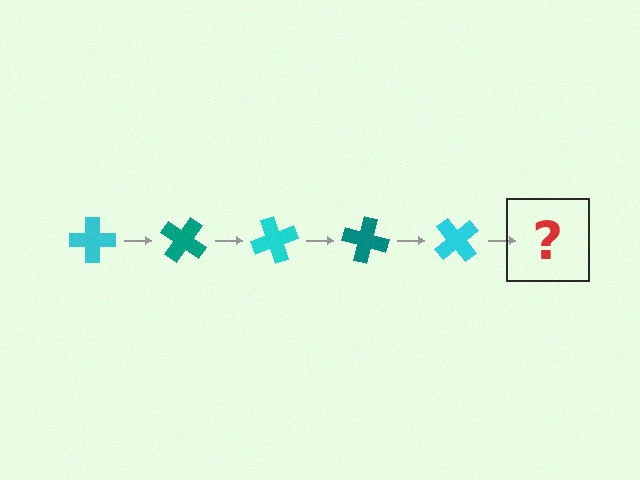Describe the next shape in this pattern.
It should be a teal cross, rotated 175 degrees from the start.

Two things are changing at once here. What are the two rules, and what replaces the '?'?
The two rules are that it rotates 35 degrees each step and the color cycles through cyan and teal. The '?' should be a teal cross, rotated 175 degrees from the start.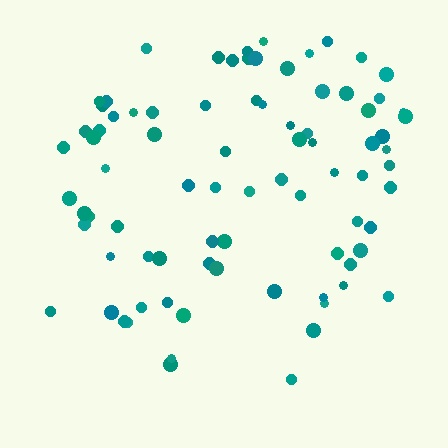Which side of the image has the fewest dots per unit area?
The bottom.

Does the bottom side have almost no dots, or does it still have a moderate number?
Still a moderate number, just noticeably fewer than the top.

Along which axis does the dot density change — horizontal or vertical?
Vertical.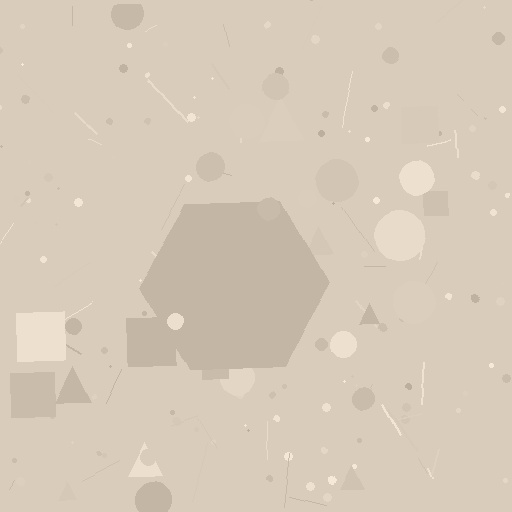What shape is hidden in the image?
A hexagon is hidden in the image.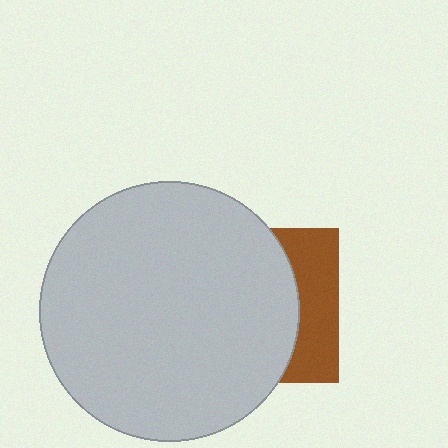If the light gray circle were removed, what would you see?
You would see the complete brown square.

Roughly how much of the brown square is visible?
A small part of it is visible (roughly 31%).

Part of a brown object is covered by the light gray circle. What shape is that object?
It is a square.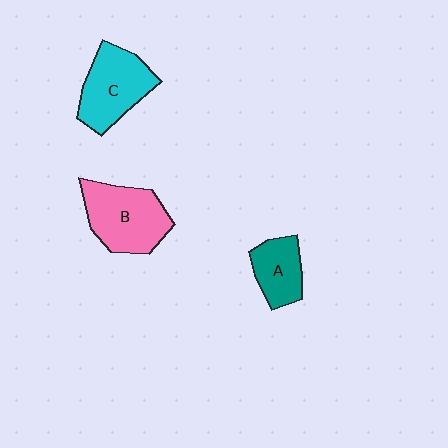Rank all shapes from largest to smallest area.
From largest to smallest: B (pink), C (cyan), A (teal).